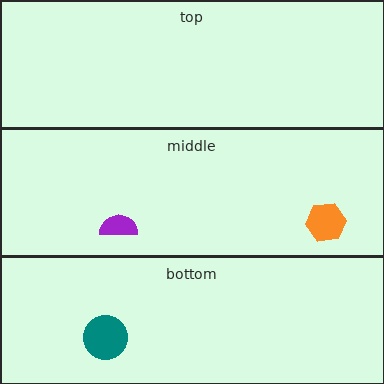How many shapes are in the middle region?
2.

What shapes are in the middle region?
The orange hexagon, the purple semicircle.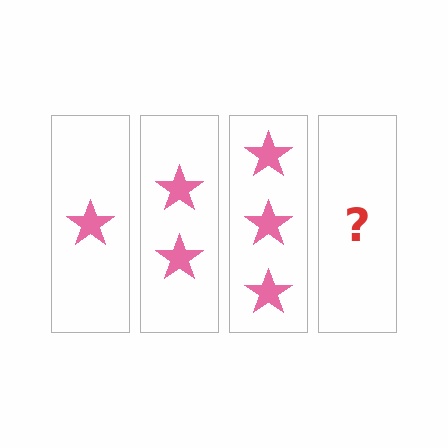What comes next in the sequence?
The next element should be 4 stars.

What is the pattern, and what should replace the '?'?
The pattern is that each step adds one more star. The '?' should be 4 stars.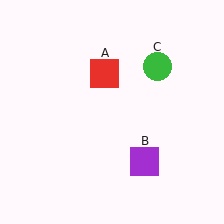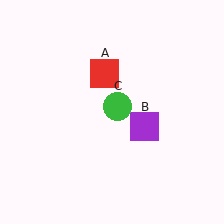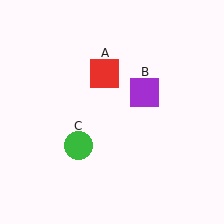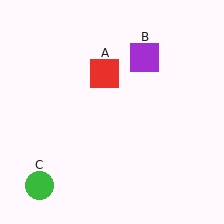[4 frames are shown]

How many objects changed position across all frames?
2 objects changed position: purple square (object B), green circle (object C).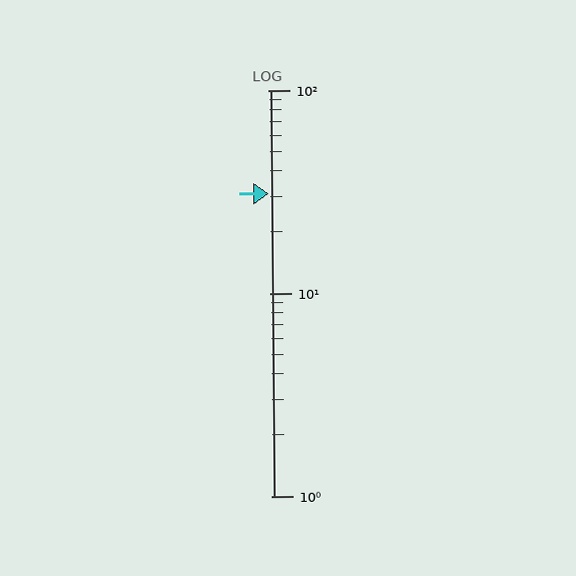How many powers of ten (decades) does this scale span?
The scale spans 2 decades, from 1 to 100.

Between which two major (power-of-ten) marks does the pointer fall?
The pointer is between 10 and 100.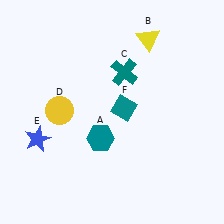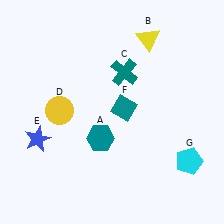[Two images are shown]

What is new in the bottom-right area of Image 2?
A cyan pentagon (G) was added in the bottom-right area of Image 2.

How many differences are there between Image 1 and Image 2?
There is 1 difference between the two images.